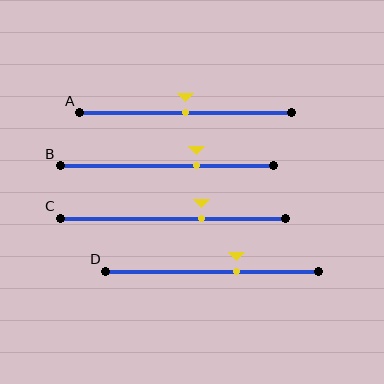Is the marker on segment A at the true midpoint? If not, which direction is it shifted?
Yes, the marker on segment A is at the true midpoint.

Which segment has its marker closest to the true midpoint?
Segment A has its marker closest to the true midpoint.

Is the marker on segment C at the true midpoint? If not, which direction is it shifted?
No, the marker on segment C is shifted to the right by about 13% of the segment length.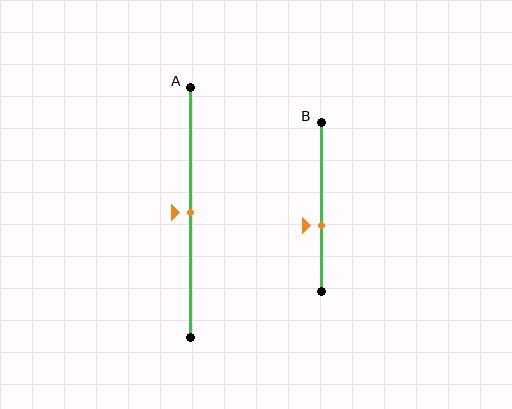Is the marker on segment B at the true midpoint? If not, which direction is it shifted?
No, the marker on segment B is shifted downward by about 11% of the segment length.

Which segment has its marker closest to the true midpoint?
Segment A has its marker closest to the true midpoint.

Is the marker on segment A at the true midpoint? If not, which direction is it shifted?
Yes, the marker on segment A is at the true midpoint.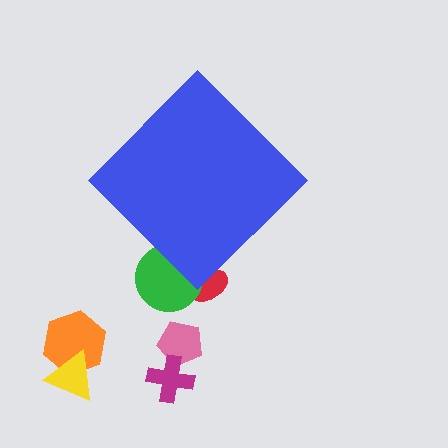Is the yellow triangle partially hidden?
No, the yellow triangle is fully visible.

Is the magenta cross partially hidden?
No, the magenta cross is fully visible.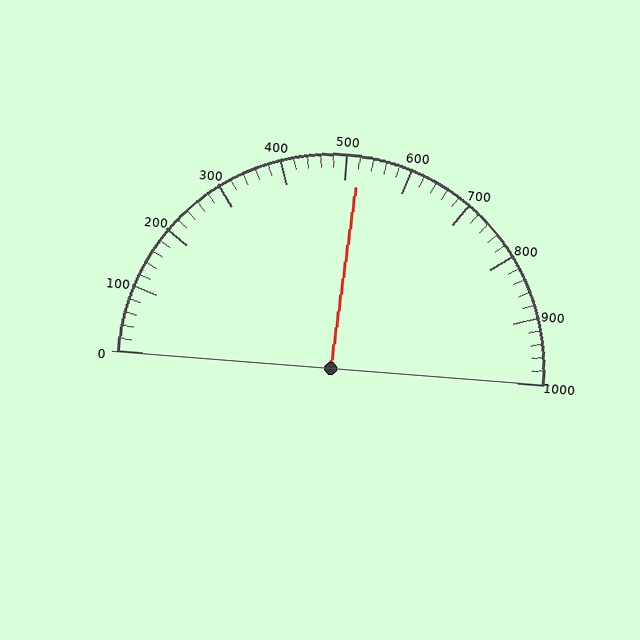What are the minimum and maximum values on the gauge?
The gauge ranges from 0 to 1000.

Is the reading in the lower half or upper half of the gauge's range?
The reading is in the upper half of the range (0 to 1000).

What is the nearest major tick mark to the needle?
The nearest major tick mark is 500.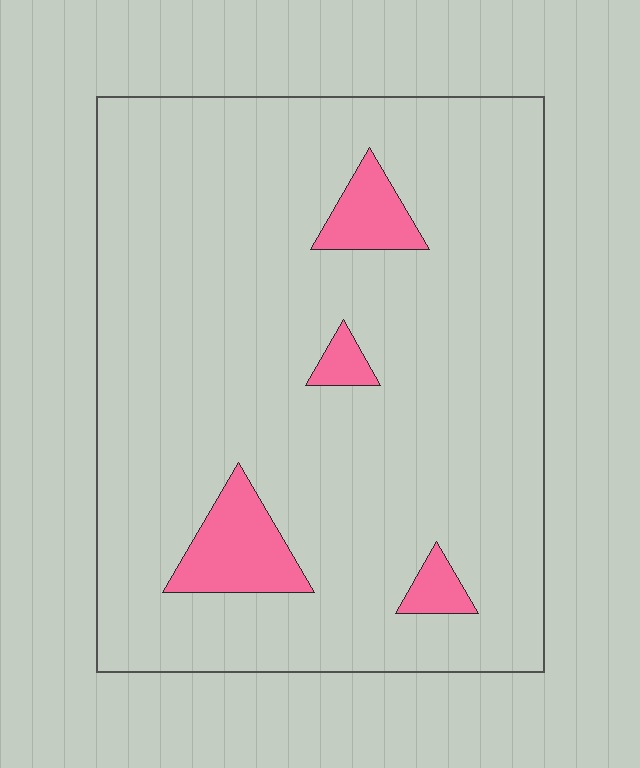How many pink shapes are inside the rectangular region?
4.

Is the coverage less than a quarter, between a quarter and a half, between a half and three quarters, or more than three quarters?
Less than a quarter.